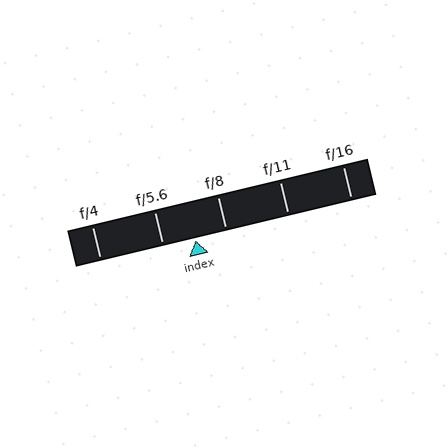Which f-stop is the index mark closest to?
The index mark is closest to f/8.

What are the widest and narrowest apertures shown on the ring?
The widest aperture shown is f/4 and the narrowest is f/16.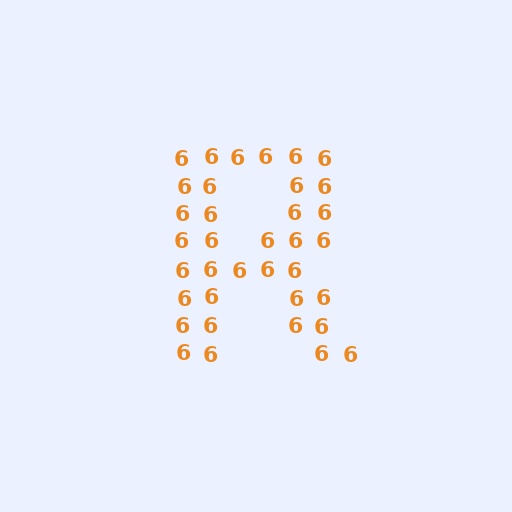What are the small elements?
The small elements are digit 6's.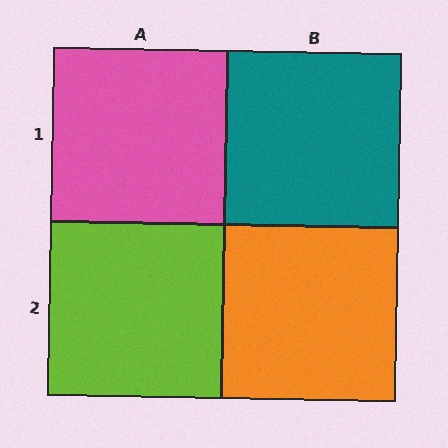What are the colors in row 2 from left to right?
Lime, orange.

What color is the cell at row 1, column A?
Pink.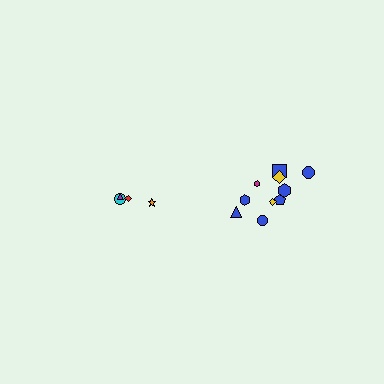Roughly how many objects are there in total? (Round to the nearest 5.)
Roughly 15 objects in total.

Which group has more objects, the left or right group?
The right group.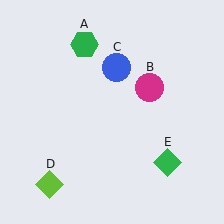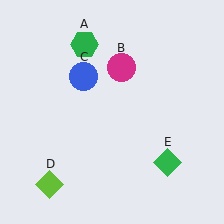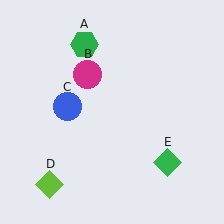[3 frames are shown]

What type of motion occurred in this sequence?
The magenta circle (object B), blue circle (object C) rotated counterclockwise around the center of the scene.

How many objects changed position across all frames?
2 objects changed position: magenta circle (object B), blue circle (object C).